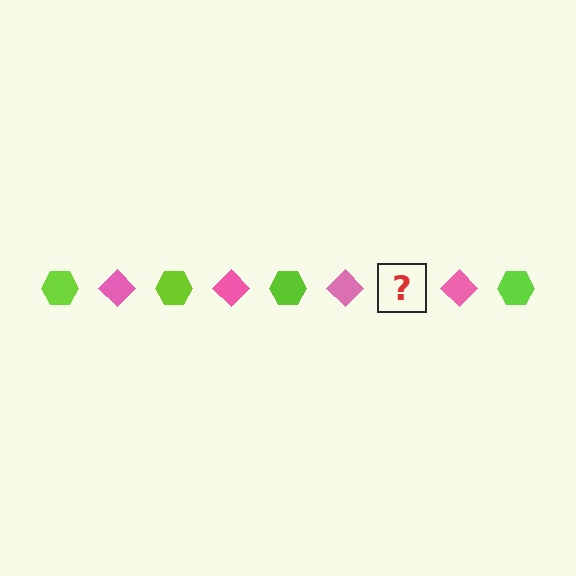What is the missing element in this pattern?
The missing element is a lime hexagon.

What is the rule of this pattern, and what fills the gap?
The rule is that the pattern alternates between lime hexagon and pink diamond. The gap should be filled with a lime hexagon.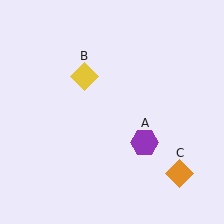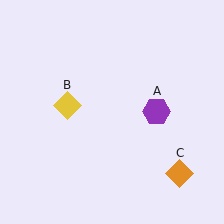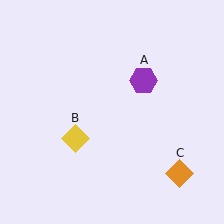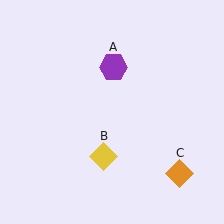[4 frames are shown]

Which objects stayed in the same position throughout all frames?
Orange diamond (object C) remained stationary.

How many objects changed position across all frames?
2 objects changed position: purple hexagon (object A), yellow diamond (object B).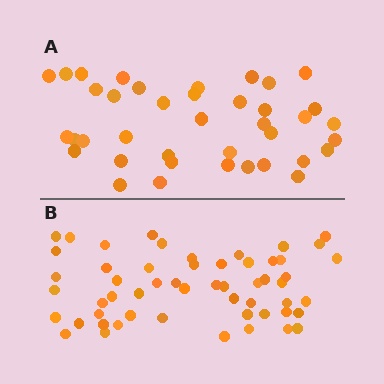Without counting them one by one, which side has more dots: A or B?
Region B (the bottom region) has more dots.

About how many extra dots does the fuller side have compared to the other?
Region B has approximately 15 more dots than region A.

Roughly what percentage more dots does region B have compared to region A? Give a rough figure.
About 40% more.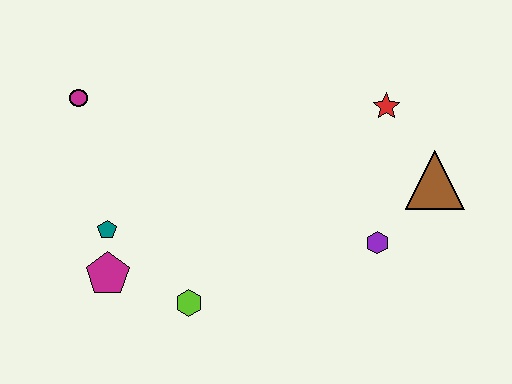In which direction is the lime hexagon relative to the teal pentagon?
The lime hexagon is to the right of the teal pentagon.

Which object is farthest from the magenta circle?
The brown triangle is farthest from the magenta circle.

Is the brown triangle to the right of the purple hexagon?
Yes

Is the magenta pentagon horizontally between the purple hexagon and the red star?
No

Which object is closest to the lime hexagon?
The magenta pentagon is closest to the lime hexagon.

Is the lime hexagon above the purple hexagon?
No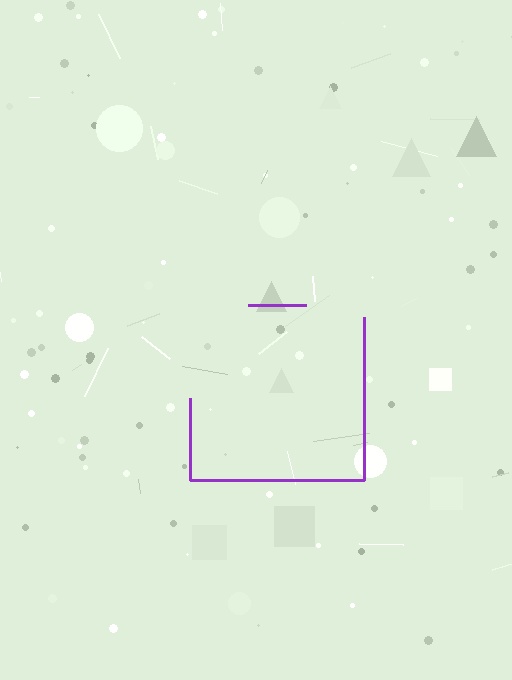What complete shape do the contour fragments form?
The contour fragments form a square.